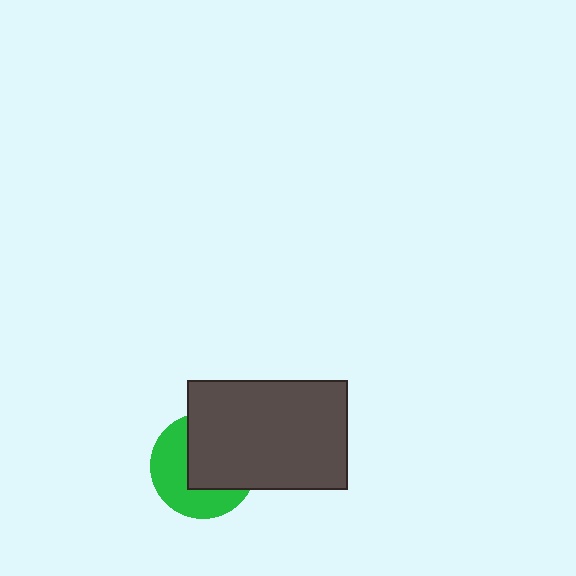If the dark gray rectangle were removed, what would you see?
You would see the complete green circle.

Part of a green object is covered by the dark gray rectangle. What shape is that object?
It is a circle.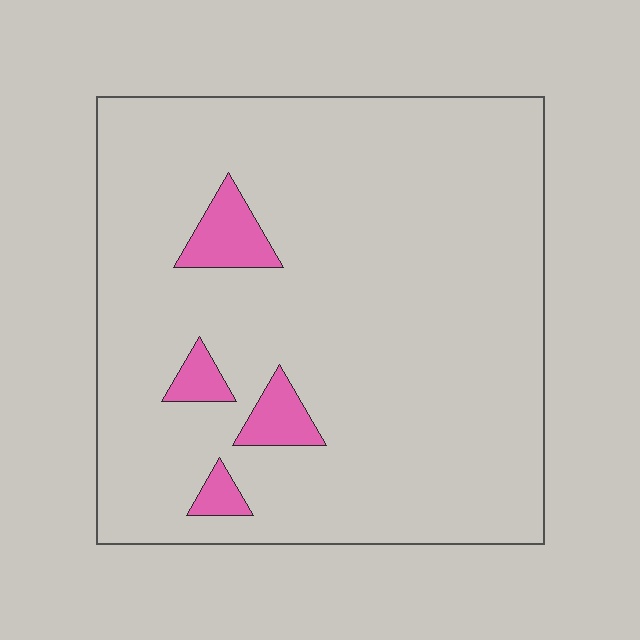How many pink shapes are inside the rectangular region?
4.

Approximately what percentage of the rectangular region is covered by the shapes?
Approximately 5%.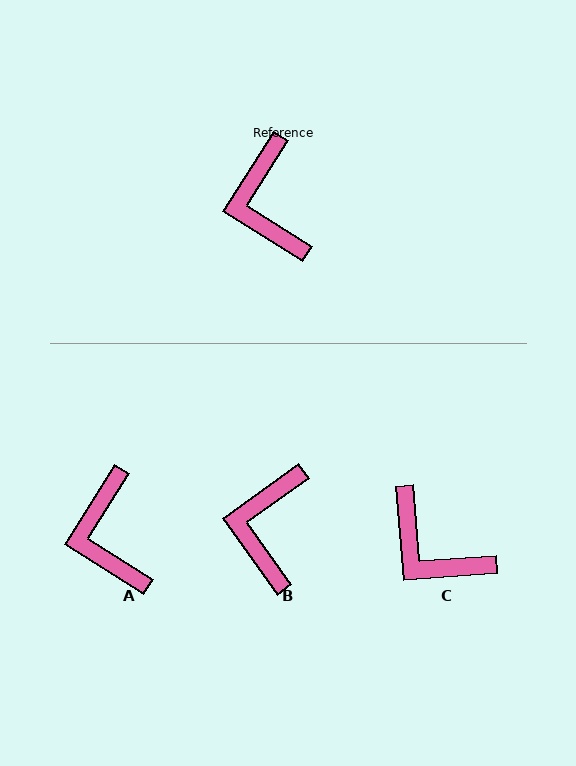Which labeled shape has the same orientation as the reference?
A.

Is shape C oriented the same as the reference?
No, it is off by about 37 degrees.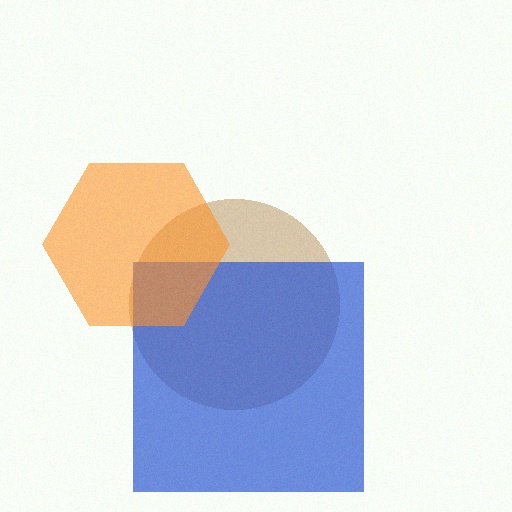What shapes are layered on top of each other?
The layered shapes are: a brown circle, a blue square, an orange hexagon.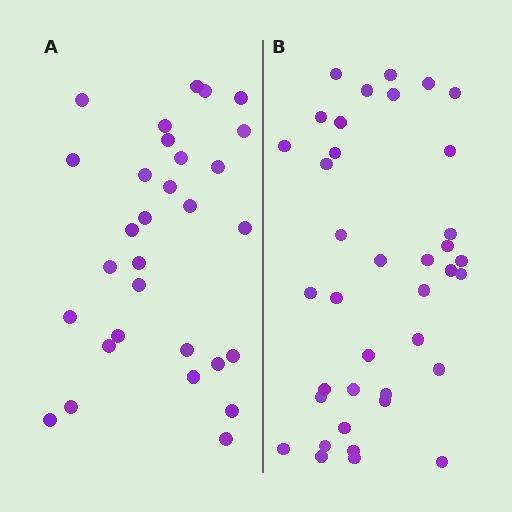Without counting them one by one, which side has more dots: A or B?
Region B (the right region) has more dots.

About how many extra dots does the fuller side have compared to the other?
Region B has roughly 8 or so more dots than region A.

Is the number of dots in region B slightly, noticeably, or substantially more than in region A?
Region B has noticeably more, but not dramatically so. The ratio is roughly 1.3 to 1.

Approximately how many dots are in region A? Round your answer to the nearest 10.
About 30 dots.